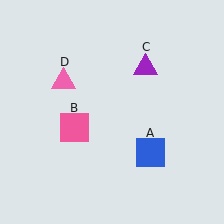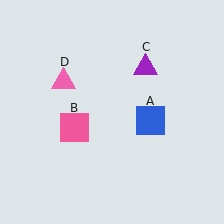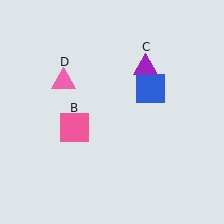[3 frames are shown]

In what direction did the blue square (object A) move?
The blue square (object A) moved up.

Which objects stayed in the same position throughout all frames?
Pink square (object B) and purple triangle (object C) and pink triangle (object D) remained stationary.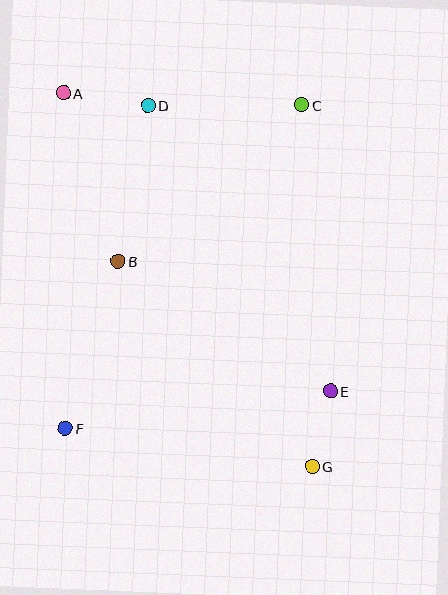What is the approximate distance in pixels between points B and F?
The distance between B and F is approximately 175 pixels.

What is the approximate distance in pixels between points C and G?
The distance between C and G is approximately 362 pixels.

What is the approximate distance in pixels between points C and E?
The distance between C and E is approximately 288 pixels.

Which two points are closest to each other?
Points E and G are closest to each other.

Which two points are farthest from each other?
Points A and G are farthest from each other.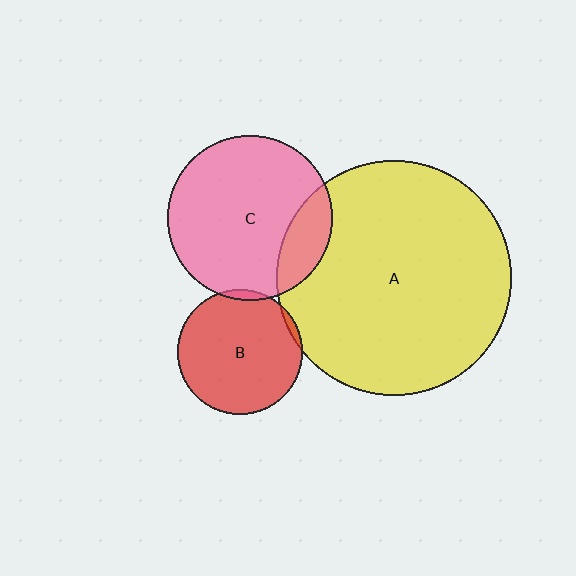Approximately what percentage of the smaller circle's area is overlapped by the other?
Approximately 5%.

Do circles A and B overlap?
Yes.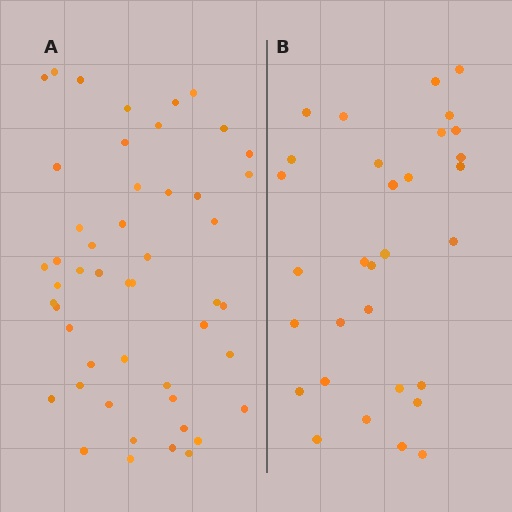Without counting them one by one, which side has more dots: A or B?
Region A (the left region) has more dots.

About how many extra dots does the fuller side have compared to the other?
Region A has approximately 20 more dots than region B.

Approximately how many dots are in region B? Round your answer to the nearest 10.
About 30 dots. (The exact count is 31, which rounds to 30.)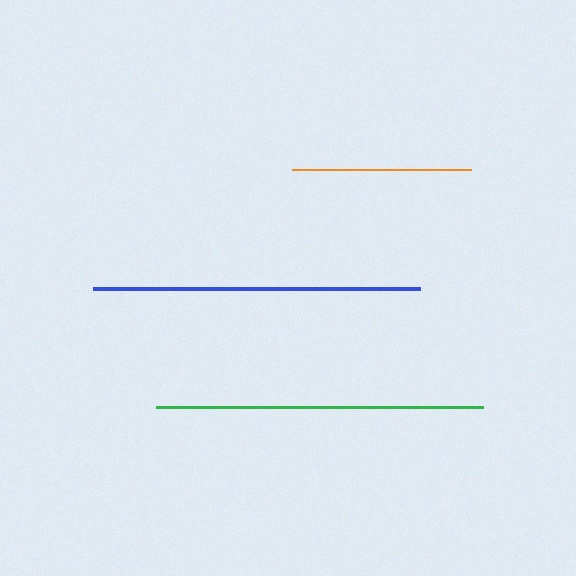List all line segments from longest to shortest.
From longest to shortest: blue, green, orange.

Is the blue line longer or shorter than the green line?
The blue line is longer than the green line.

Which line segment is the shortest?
The orange line is the shortest at approximately 179 pixels.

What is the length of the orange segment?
The orange segment is approximately 179 pixels long.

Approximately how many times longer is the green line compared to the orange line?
The green line is approximately 1.8 times the length of the orange line.